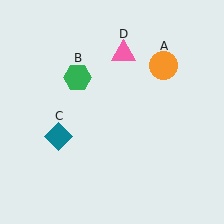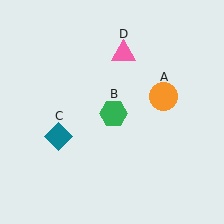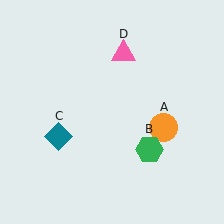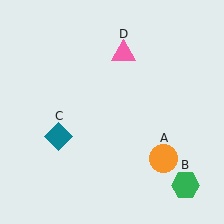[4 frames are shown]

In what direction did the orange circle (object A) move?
The orange circle (object A) moved down.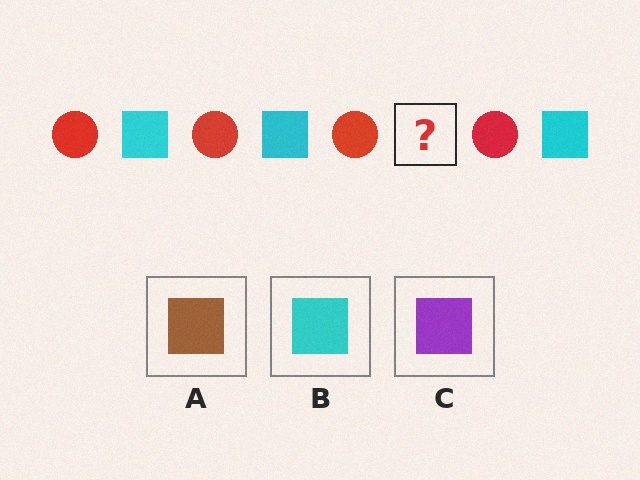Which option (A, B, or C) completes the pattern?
B.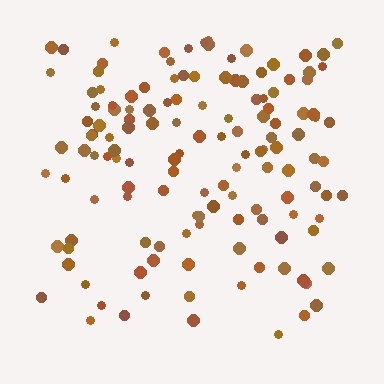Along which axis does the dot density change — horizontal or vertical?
Vertical.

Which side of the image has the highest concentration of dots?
The top.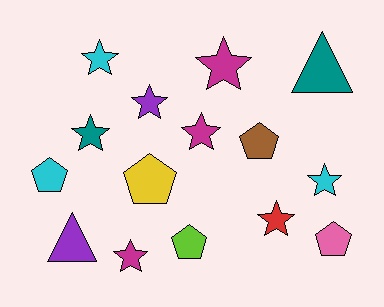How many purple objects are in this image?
There are 2 purple objects.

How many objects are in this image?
There are 15 objects.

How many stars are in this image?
There are 8 stars.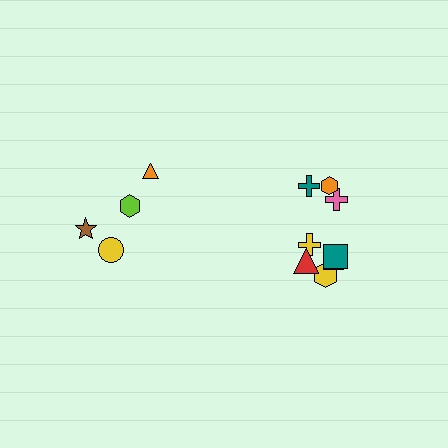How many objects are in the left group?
There are 4 objects.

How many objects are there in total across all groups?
There are 12 objects.